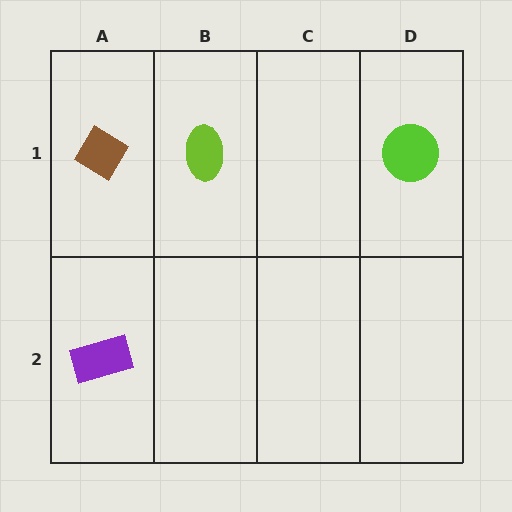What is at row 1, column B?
A lime ellipse.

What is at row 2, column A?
A purple rectangle.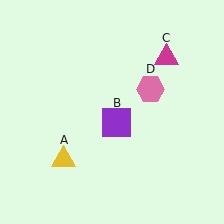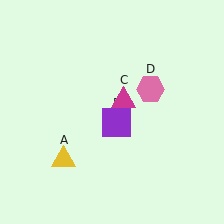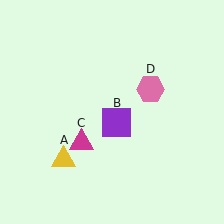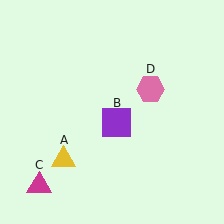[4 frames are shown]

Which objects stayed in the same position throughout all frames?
Yellow triangle (object A) and purple square (object B) and pink hexagon (object D) remained stationary.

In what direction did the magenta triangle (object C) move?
The magenta triangle (object C) moved down and to the left.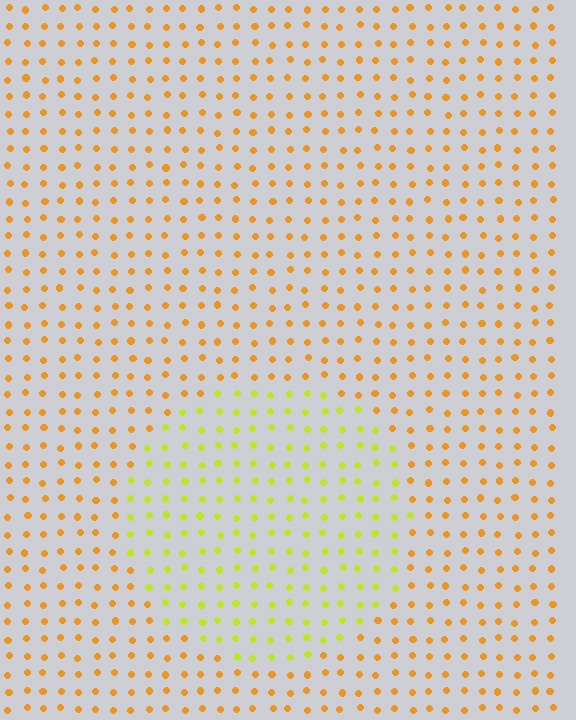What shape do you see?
I see a circle.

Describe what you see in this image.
The image is filled with small orange elements in a uniform arrangement. A circle-shaped region is visible where the elements are tinted to a slightly different hue, forming a subtle color boundary.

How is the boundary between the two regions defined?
The boundary is defined purely by a slight shift in hue (about 40 degrees). Spacing, size, and orientation are identical on both sides.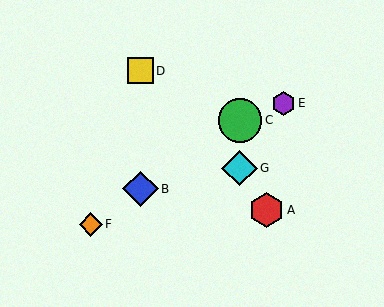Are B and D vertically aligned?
Yes, both are at x≈140.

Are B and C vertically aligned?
No, B is at x≈140 and C is at x≈240.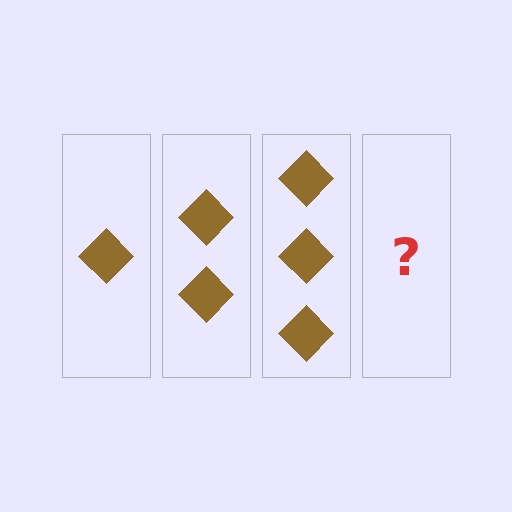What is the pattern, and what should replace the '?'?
The pattern is that each step adds one more diamond. The '?' should be 4 diamonds.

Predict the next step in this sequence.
The next step is 4 diamonds.